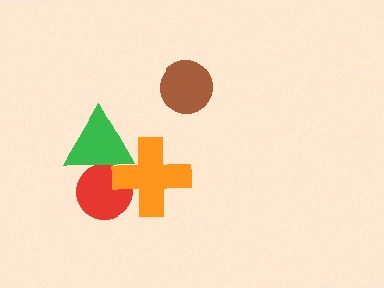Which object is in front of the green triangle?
The orange cross is in front of the green triangle.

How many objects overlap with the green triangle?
2 objects overlap with the green triangle.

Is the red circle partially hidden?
Yes, it is partially covered by another shape.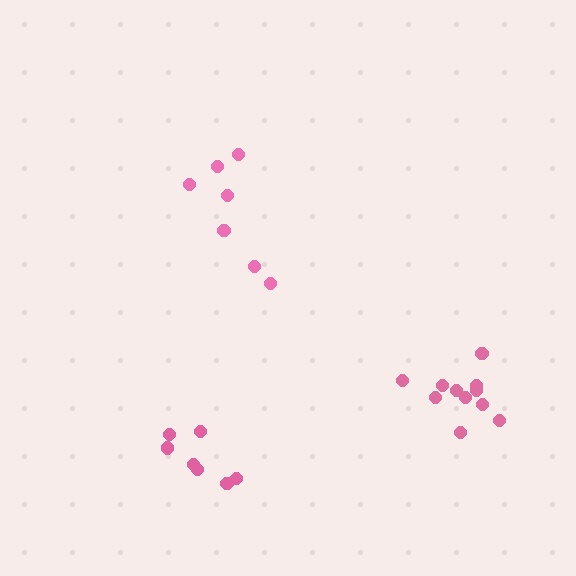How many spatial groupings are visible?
There are 3 spatial groupings.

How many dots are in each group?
Group 1: 7 dots, Group 2: 11 dots, Group 3: 7 dots (25 total).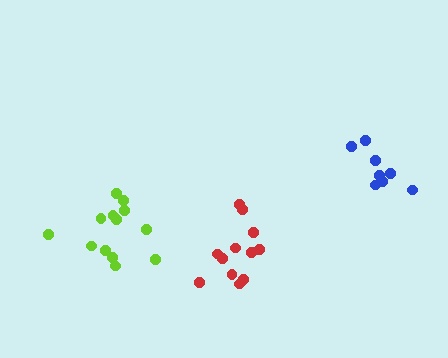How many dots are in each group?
Group 1: 8 dots, Group 2: 13 dots, Group 3: 12 dots (33 total).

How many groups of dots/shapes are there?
There are 3 groups.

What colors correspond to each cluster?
The clusters are colored: blue, lime, red.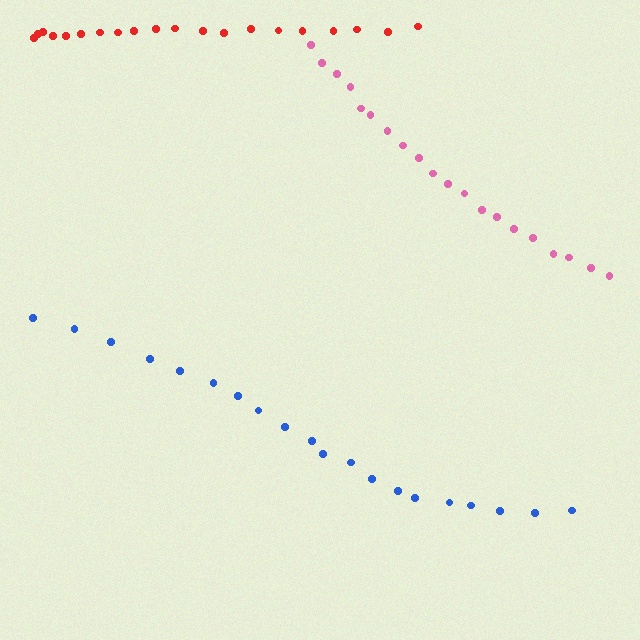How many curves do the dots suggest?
There are 3 distinct paths.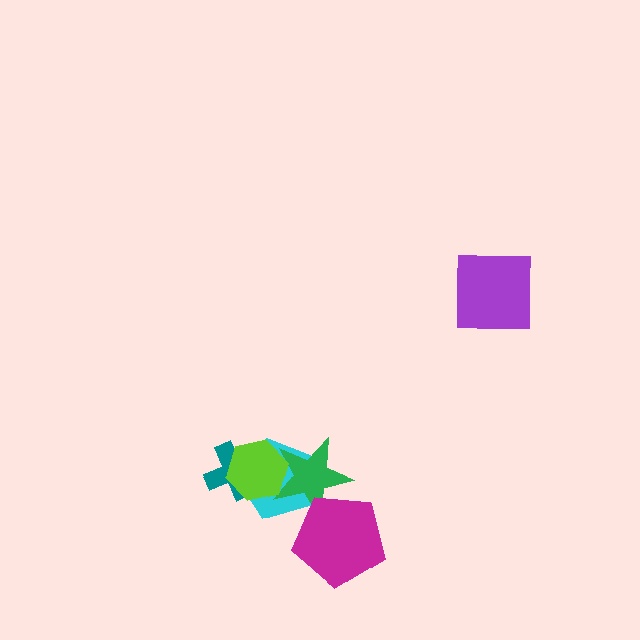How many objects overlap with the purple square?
0 objects overlap with the purple square.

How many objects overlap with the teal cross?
2 objects overlap with the teal cross.